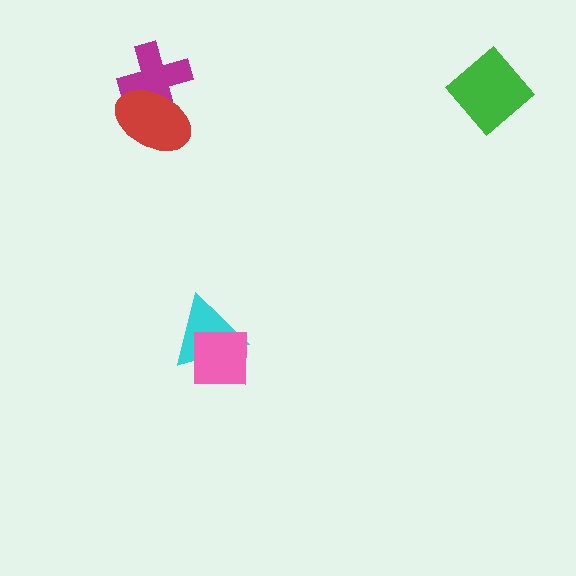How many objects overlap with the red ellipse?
1 object overlaps with the red ellipse.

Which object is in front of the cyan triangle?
The pink square is in front of the cyan triangle.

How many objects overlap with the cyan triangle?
1 object overlaps with the cyan triangle.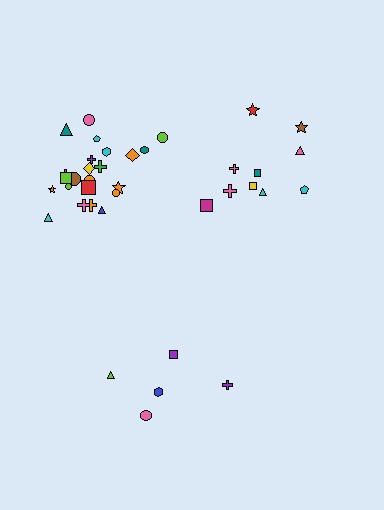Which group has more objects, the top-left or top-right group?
The top-left group.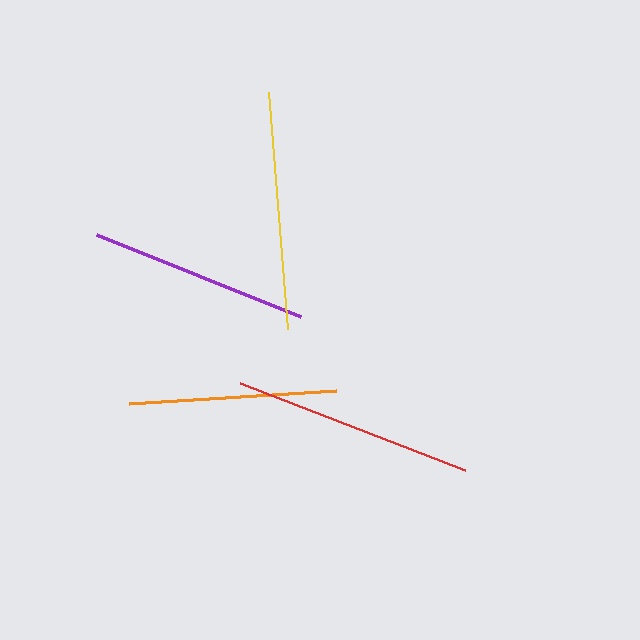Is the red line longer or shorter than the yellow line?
The red line is longer than the yellow line.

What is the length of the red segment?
The red segment is approximately 241 pixels long.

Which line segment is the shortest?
The orange line is the shortest at approximately 207 pixels.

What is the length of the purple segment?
The purple segment is approximately 220 pixels long.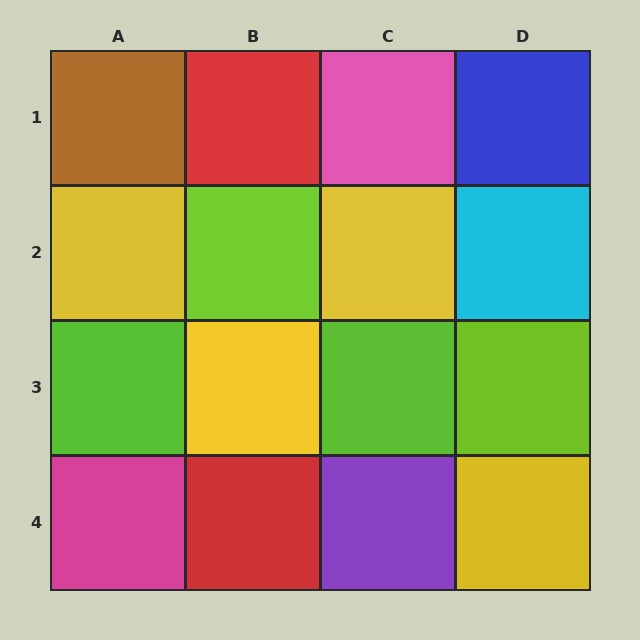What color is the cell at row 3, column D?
Lime.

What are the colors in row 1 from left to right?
Brown, red, pink, blue.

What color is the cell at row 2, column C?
Yellow.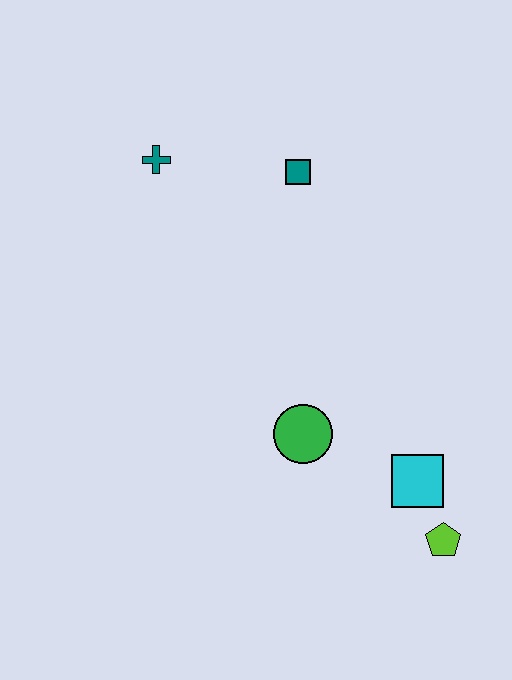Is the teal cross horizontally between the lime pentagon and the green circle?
No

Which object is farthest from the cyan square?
The teal cross is farthest from the cyan square.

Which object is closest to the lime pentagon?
The cyan square is closest to the lime pentagon.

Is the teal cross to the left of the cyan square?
Yes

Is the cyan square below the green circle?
Yes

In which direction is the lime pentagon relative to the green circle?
The lime pentagon is to the right of the green circle.